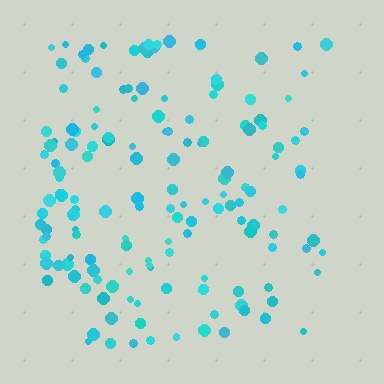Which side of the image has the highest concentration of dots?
The left.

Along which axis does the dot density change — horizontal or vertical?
Horizontal.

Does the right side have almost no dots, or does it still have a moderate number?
Still a moderate number, just noticeably fewer than the left.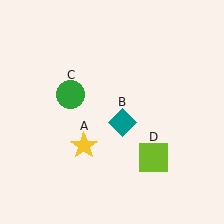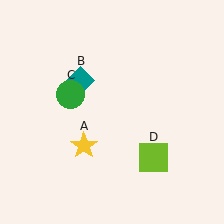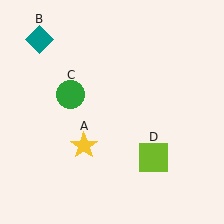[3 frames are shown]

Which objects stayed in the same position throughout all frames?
Yellow star (object A) and green circle (object C) and lime square (object D) remained stationary.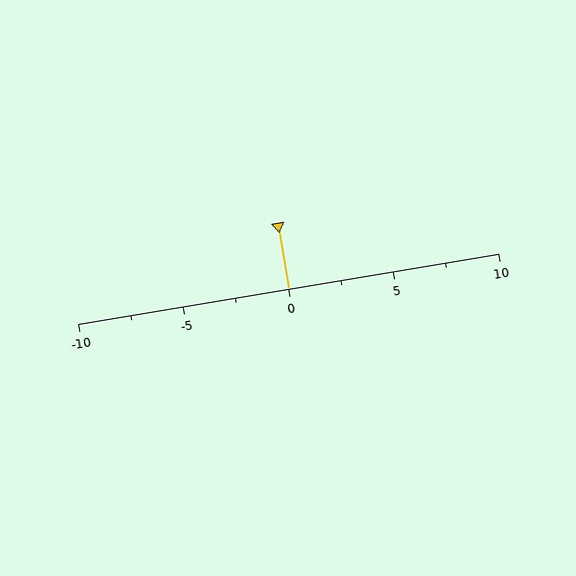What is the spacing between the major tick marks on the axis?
The major ticks are spaced 5 apart.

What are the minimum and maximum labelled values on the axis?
The axis runs from -10 to 10.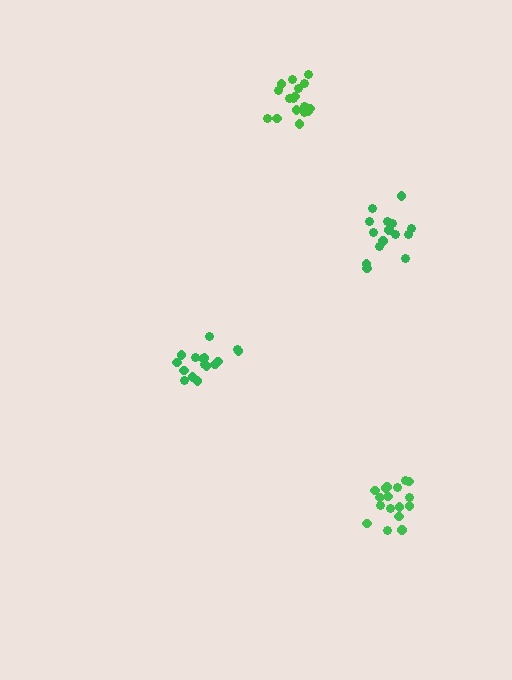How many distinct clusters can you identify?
There are 4 distinct clusters.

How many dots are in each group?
Group 1: 16 dots, Group 2: 17 dots, Group 3: 17 dots, Group 4: 15 dots (65 total).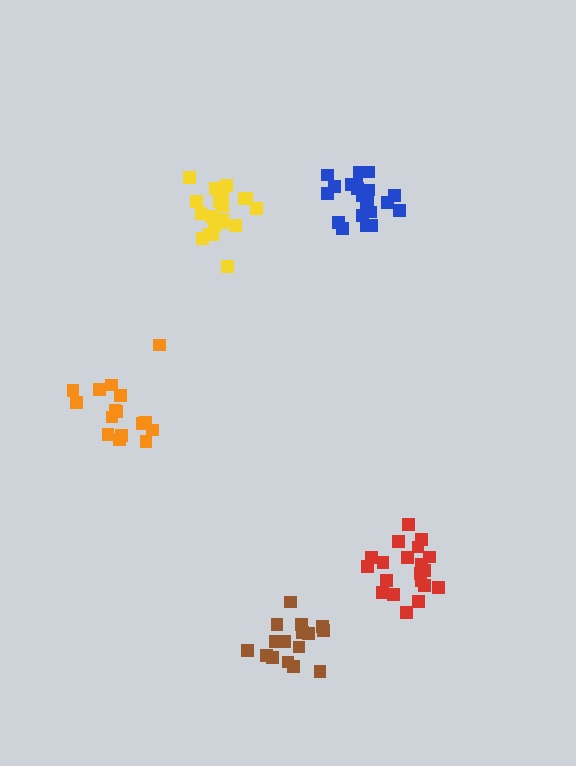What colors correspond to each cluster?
The clusters are colored: brown, yellow, blue, orange, red.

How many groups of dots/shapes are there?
There are 5 groups.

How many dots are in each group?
Group 1: 16 dots, Group 2: 21 dots, Group 3: 21 dots, Group 4: 16 dots, Group 5: 21 dots (95 total).